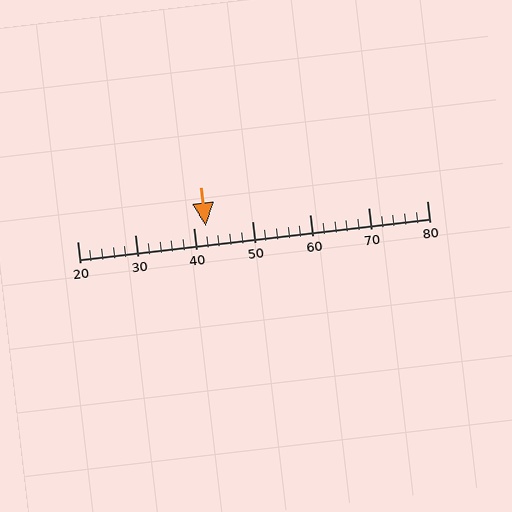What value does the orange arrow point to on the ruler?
The orange arrow points to approximately 42.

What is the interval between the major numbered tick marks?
The major tick marks are spaced 10 units apart.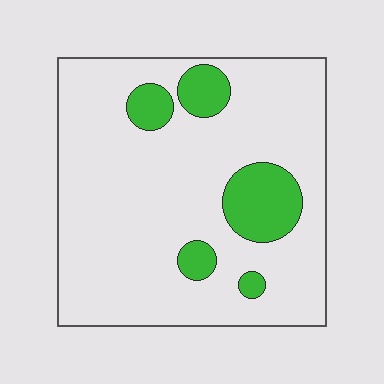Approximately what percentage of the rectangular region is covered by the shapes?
Approximately 15%.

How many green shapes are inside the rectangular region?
5.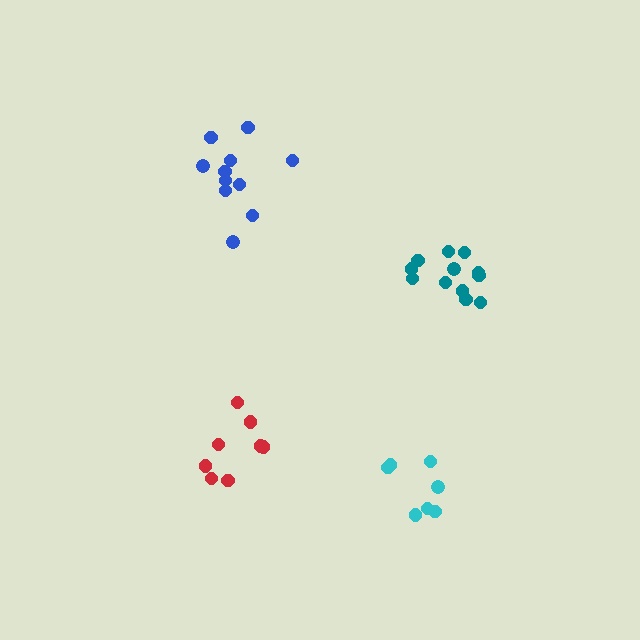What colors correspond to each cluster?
The clusters are colored: cyan, teal, blue, red.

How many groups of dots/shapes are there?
There are 4 groups.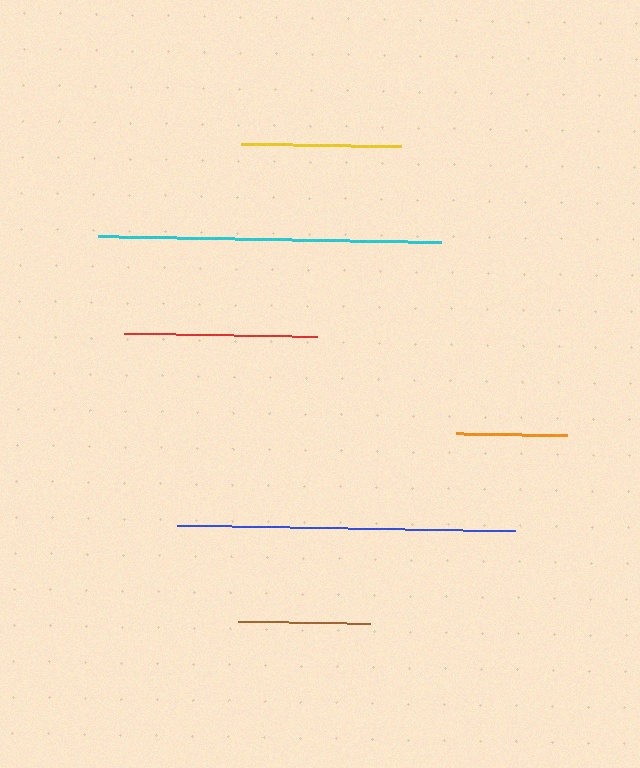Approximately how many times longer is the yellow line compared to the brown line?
The yellow line is approximately 1.2 times the length of the brown line.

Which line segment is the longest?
The cyan line is the longest at approximately 344 pixels.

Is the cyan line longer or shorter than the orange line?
The cyan line is longer than the orange line.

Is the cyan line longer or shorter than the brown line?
The cyan line is longer than the brown line.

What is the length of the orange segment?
The orange segment is approximately 110 pixels long.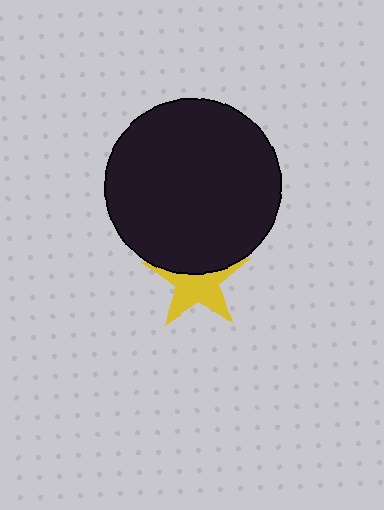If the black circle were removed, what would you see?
You would see the complete yellow star.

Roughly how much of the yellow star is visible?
About half of it is visible (roughly 60%).